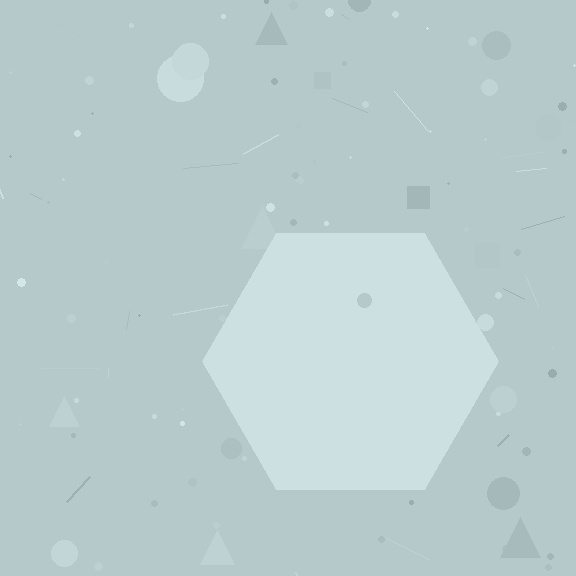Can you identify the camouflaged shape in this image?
The camouflaged shape is a hexagon.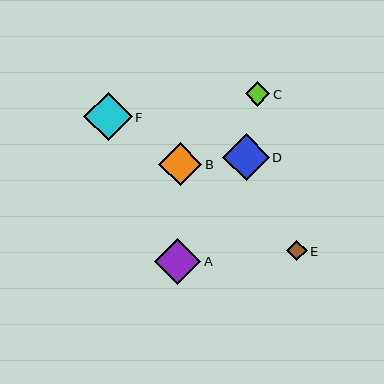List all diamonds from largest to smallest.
From largest to smallest: F, D, A, B, C, E.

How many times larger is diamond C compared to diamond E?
Diamond C is approximately 1.2 times the size of diamond E.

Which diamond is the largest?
Diamond F is the largest with a size of approximately 48 pixels.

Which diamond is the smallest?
Diamond E is the smallest with a size of approximately 21 pixels.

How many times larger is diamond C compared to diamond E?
Diamond C is approximately 1.2 times the size of diamond E.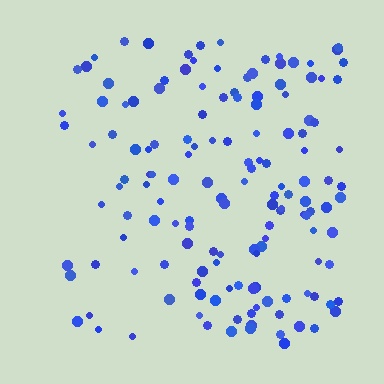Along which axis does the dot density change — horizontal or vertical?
Horizontal.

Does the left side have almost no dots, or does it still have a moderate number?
Still a moderate number, just noticeably fewer than the right.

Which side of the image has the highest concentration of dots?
The right.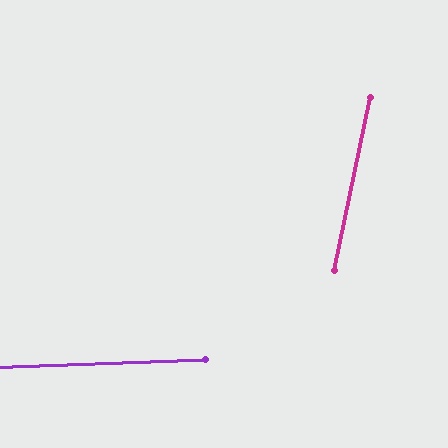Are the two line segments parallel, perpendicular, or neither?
Neither parallel nor perpendicular — they differ by about 76°.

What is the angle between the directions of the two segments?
Approximately 76 degrees.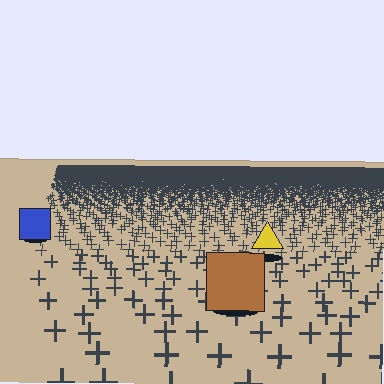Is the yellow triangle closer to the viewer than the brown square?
No. The brown square is closer — you can tell from the texture gradient: the ground texture is coarser near it.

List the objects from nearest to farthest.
From nearest to farthest: the brown square, the yellow triangle, the blue square.